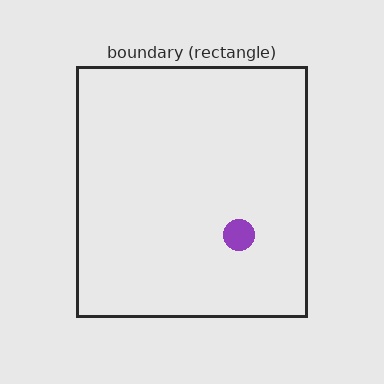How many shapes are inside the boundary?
1 inside, 0 outside.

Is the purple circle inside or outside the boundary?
Inside.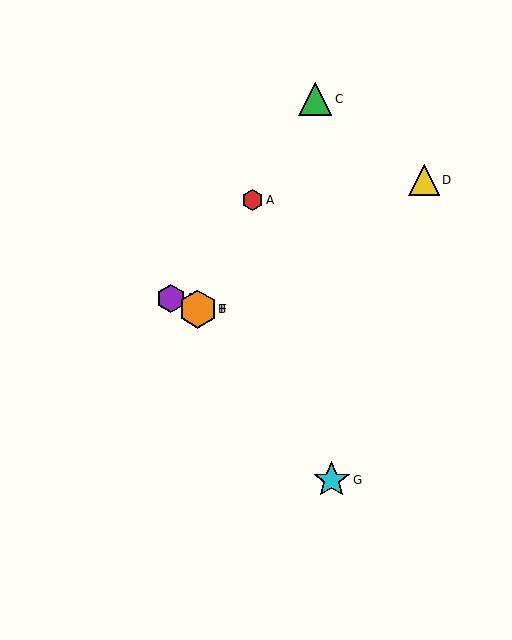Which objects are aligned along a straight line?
Objects B, E, F are aligned along a straight line.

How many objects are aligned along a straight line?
3 objects (B, E, F) are aligned along a straight line.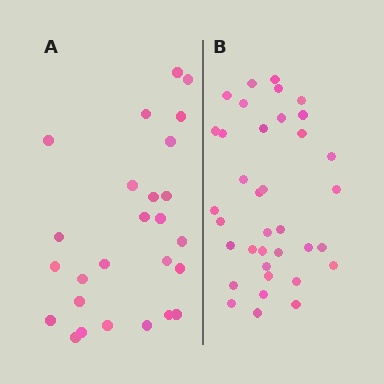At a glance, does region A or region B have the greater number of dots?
Region B (the right region) has more dots.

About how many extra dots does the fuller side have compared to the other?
Region B has roughly 10 or so more dots than region A.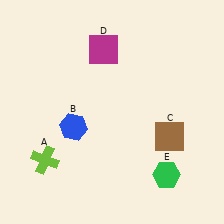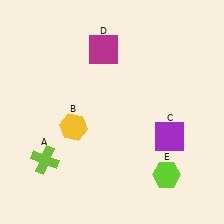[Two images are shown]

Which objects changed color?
B changed from blue to yellow. C changed from brown to purple. E changed from green to lime.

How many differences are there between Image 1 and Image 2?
There are 3 differences between the two images.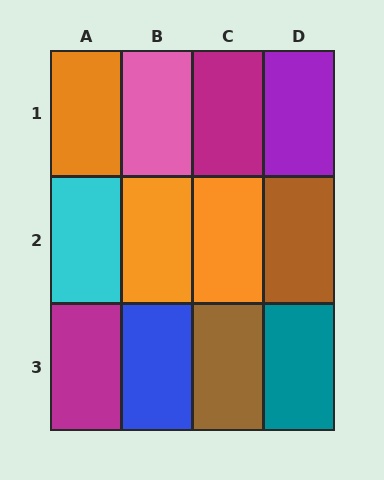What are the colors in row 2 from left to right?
Cyan, orange, orange, brown.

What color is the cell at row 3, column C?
Brown.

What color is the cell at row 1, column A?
Orange.